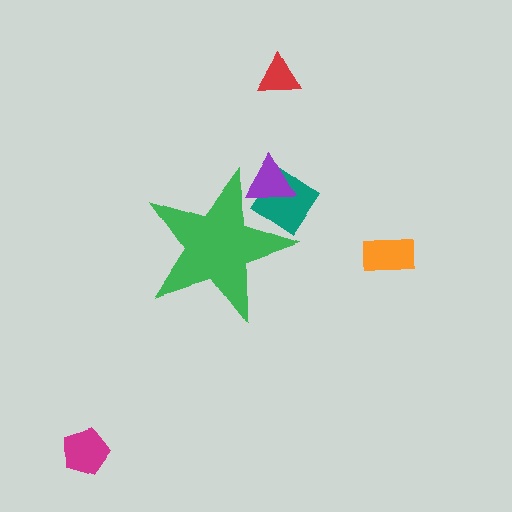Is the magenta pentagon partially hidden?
No, the magenta pentagon is fully visible.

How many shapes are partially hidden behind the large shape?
2 shapes are partially hidden.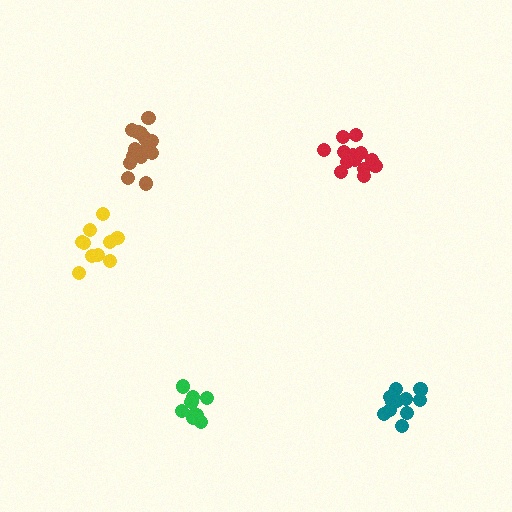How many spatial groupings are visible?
There are 5 spatial groupings.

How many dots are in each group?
Group 1: 10 dots, Group 2: 13 dots, Group 3: 14 dots, Group 4: 15 dots, Group 5: 9 dots (61 total).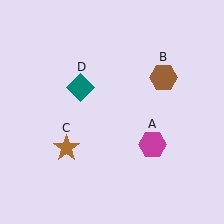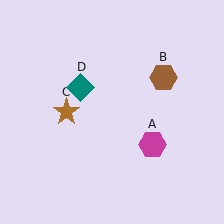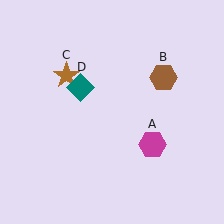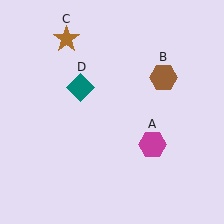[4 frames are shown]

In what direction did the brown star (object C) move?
The brown star (object C) moved up.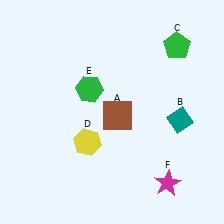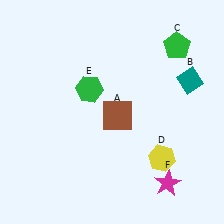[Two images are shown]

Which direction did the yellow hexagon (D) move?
The yellow hexagon (D) moved right.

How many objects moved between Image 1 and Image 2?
2 objects moved between the two images.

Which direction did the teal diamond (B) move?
The teal diamond (B) moved up.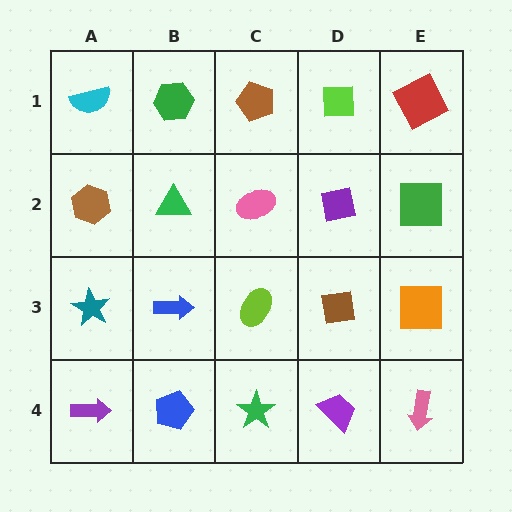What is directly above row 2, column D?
A lime square.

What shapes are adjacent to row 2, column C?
A brown pentagon (row 1, column C), a lime ellipse (row 3, column C), a green triangle (row 2, column B), a purple square (row 2, column D).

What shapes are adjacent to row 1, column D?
A purple square (row 2, column D), a brown pentagon (row 1, column C), a red square (row 1, column E).